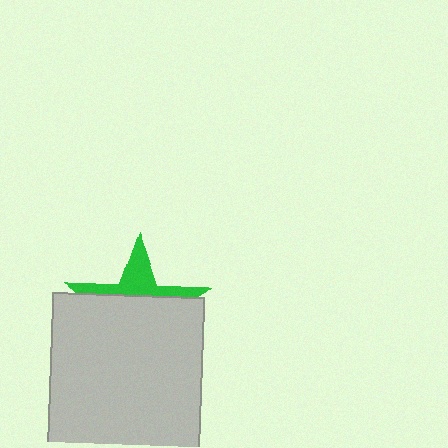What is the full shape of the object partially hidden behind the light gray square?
The partially hidden object is a green star.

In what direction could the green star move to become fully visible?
The green star could move up. That would shift it out from behind the light gray square entirely.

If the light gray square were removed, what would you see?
You would see the complete green star.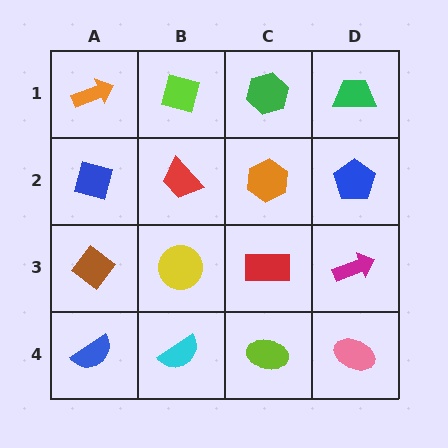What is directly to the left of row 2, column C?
A red trapezoid.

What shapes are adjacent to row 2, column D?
A green trapezoid (row 1, column D), a magenta arrow (row 3, column D), an orange hexagon (row 2, column C).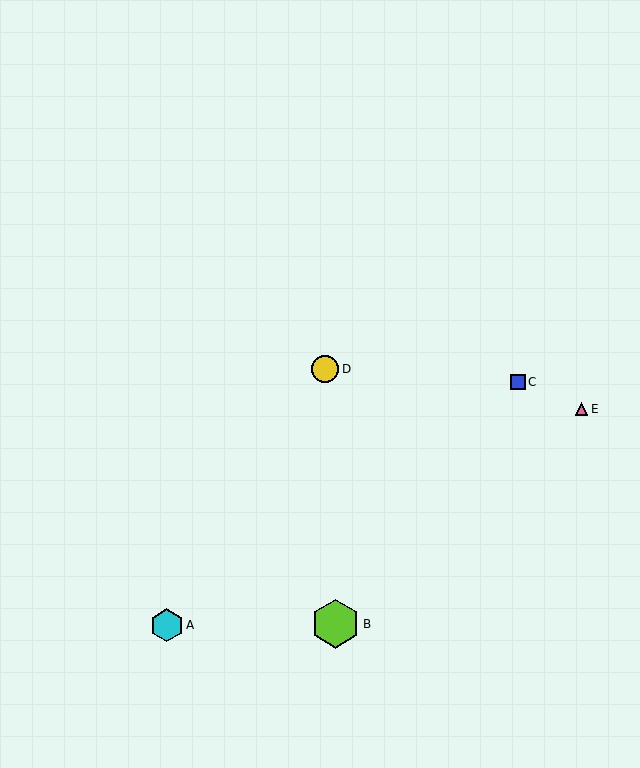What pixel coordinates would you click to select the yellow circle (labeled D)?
Click at (325, 369) to select the yellow circle D.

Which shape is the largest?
The lime hexagon (labeled B) is the largest.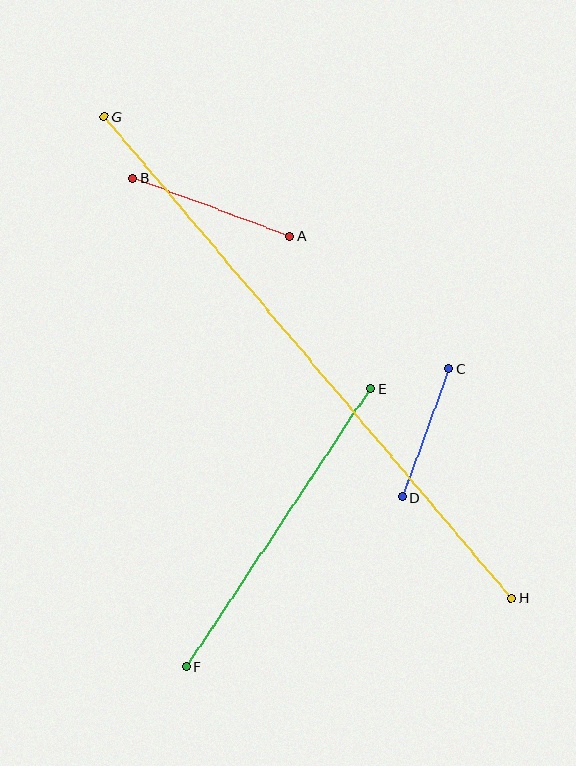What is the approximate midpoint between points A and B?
The midpoint is at approximately (211, 207) pixels.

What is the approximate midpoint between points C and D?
The midpoint is at approximately (426, 433) pixels.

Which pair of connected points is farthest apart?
Points G and H are farthest apart.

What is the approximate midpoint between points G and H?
The midpoint is at approximately (308, 357) pixels.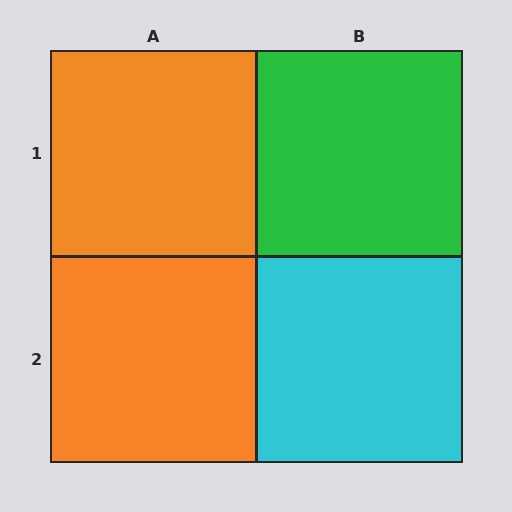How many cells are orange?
2 cells are orange.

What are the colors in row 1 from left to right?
Orange, green.